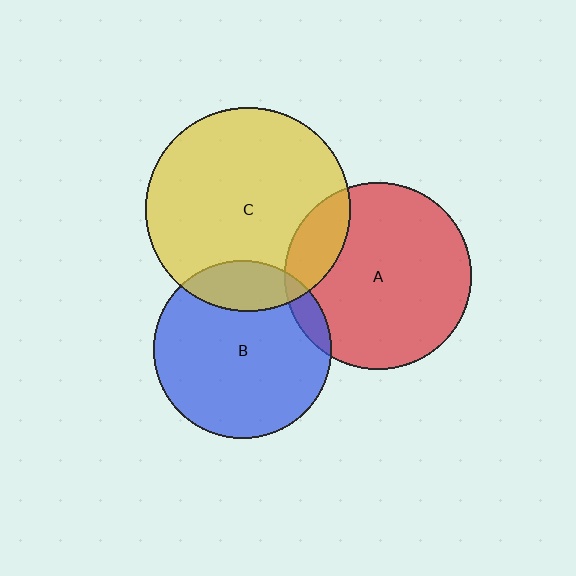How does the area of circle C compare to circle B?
Approximately 1.3 times.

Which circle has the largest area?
Circle C (yellow).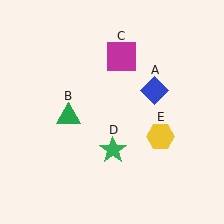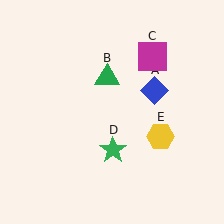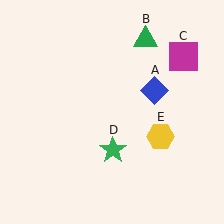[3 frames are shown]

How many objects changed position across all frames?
2 objects changed position: green triangle (object B), magenta square (object C).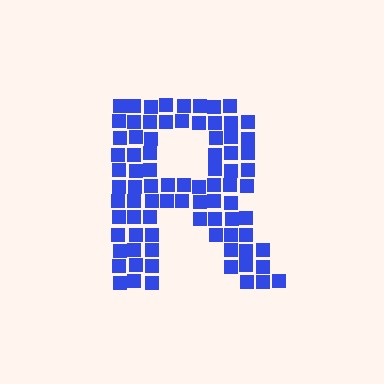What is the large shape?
The large shape is the letter R.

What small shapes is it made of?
It is made of small squares.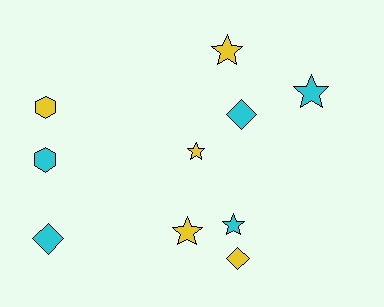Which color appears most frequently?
Cyan, with 5 objects.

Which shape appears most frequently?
Star, with 5 objects.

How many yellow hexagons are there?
There is 1 yellow hexagon.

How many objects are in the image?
There are 10 objects.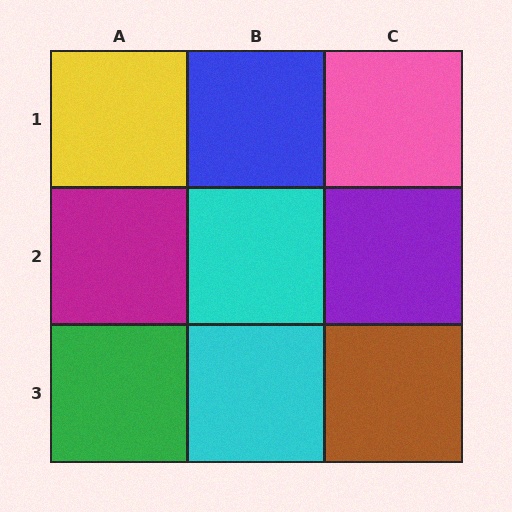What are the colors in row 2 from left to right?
Magenta, cyan, purple.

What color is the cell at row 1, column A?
Yellow.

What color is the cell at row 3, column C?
Brown.